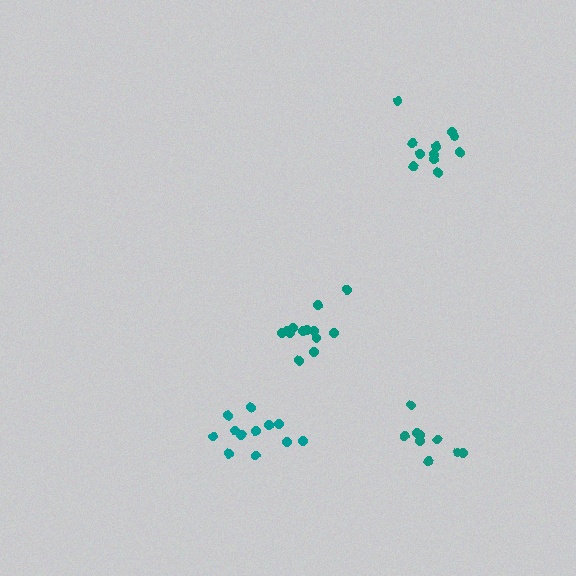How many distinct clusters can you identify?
There are 4 distinct clusters.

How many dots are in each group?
Group 1: 12 dots, Group 2: 13 dots, Group 3: 11 dots, Group 4: 9 dots (45 total).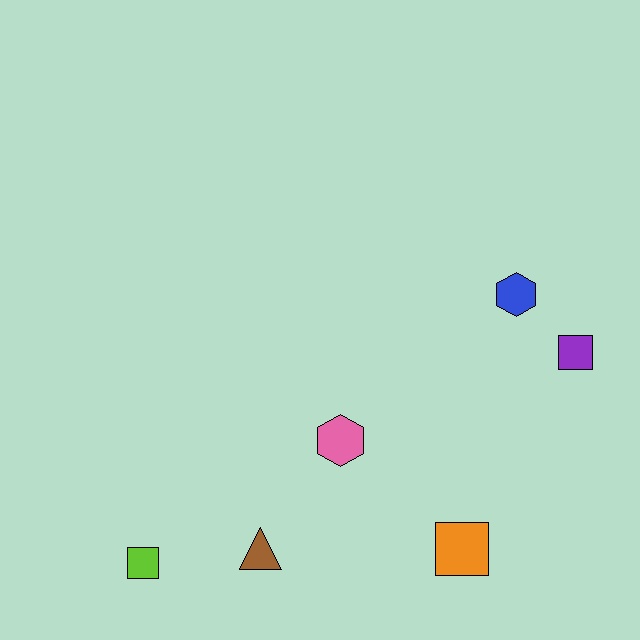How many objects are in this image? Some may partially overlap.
There are 6 objects.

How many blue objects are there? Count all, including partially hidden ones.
There is 1 blue object.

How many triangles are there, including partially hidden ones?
There is 1 triangle.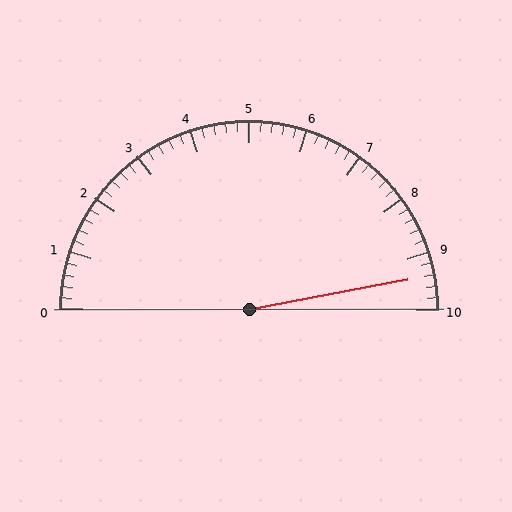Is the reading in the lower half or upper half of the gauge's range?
The reading is in the upper half of the range (0 to 10).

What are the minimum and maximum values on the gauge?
The gauge ranges from 0 to 10.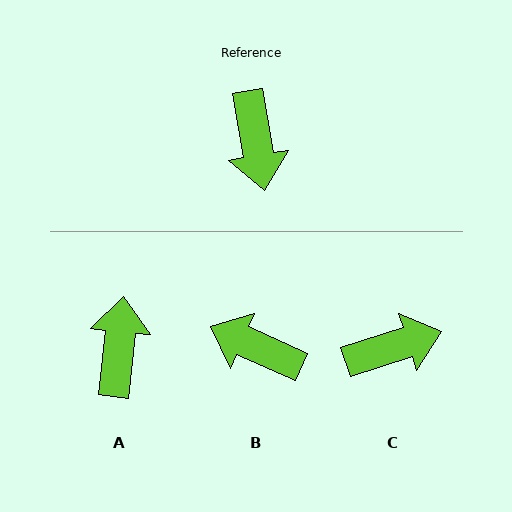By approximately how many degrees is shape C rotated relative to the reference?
Approximately 98 degrees counter-clockwise.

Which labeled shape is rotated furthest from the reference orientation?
A, about 165 degrees away.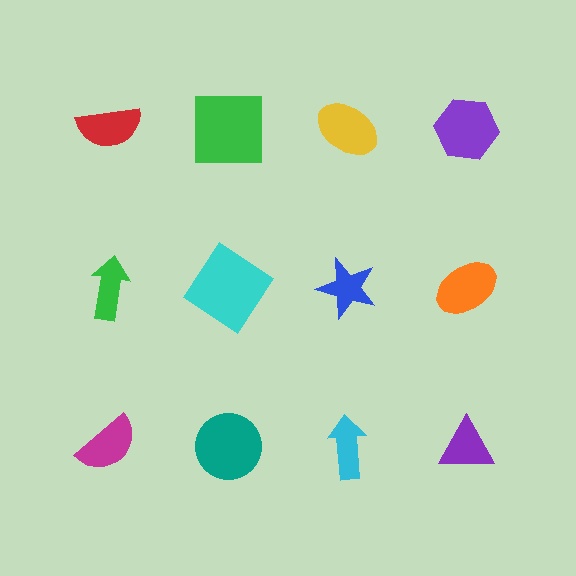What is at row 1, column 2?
A green square.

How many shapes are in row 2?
4 shapes.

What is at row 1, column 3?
A yellow ellipse.